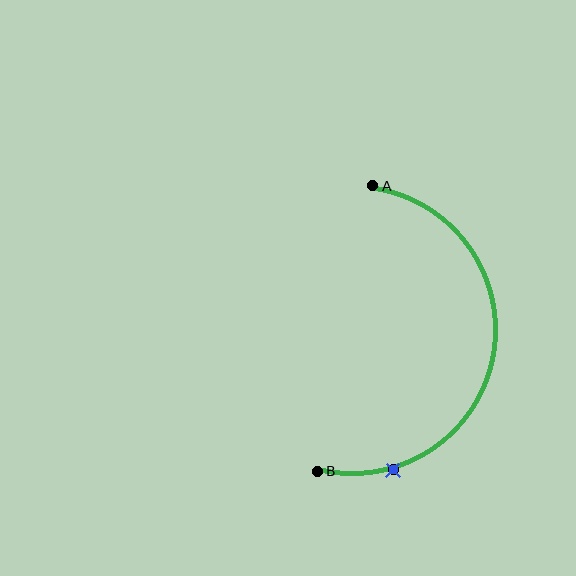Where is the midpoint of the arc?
The arc midpoint is the point on the curve farthest from the straight line joining A and B. It sits to the right of that line.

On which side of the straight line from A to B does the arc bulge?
The arc bulges to the right of the straight line connecting A and B.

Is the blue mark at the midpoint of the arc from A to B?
No. The blue mark lies on the arc but is closer to endpoint B. The arc midpoint would be at the point on the curve equidistant along the arc from both A and B.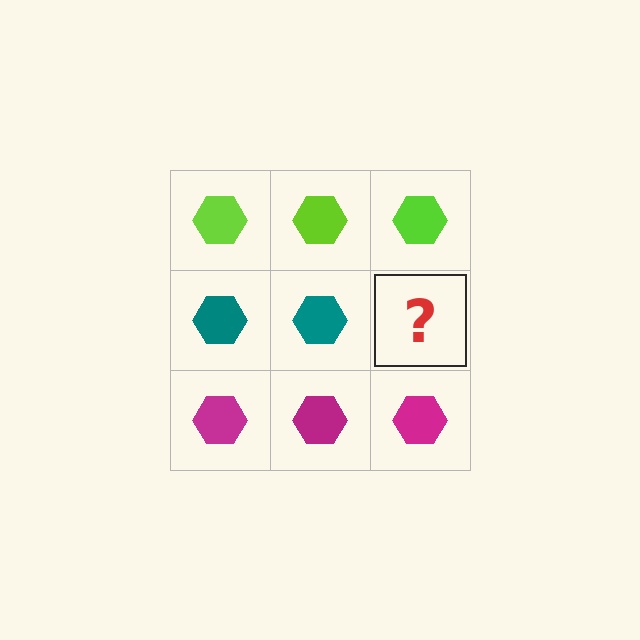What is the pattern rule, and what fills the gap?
The rule is that each row has a consistent color. The gap should be filled with a teal hexagon.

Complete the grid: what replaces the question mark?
The question mark should be replaced with a teal hexagon.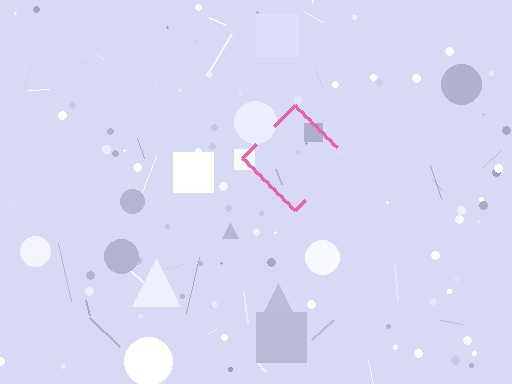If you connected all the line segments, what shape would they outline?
They would outline a diamond.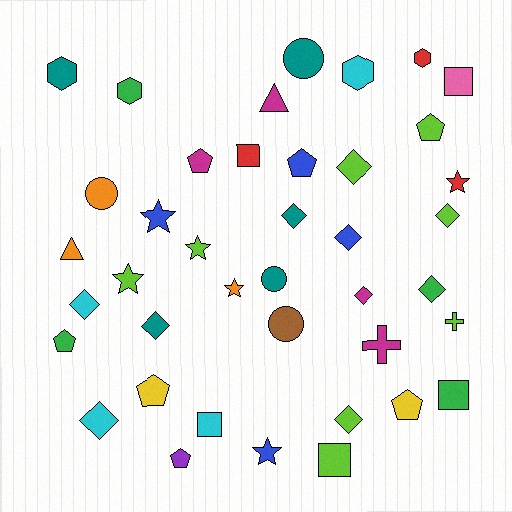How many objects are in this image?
There are 40 objects.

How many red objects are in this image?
There are 3 red objects.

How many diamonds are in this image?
There are 10 diamonds.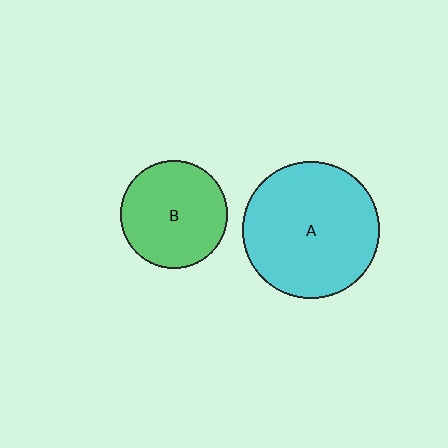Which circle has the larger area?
Circle A (cyan).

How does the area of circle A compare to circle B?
Approximately 1.6 times.